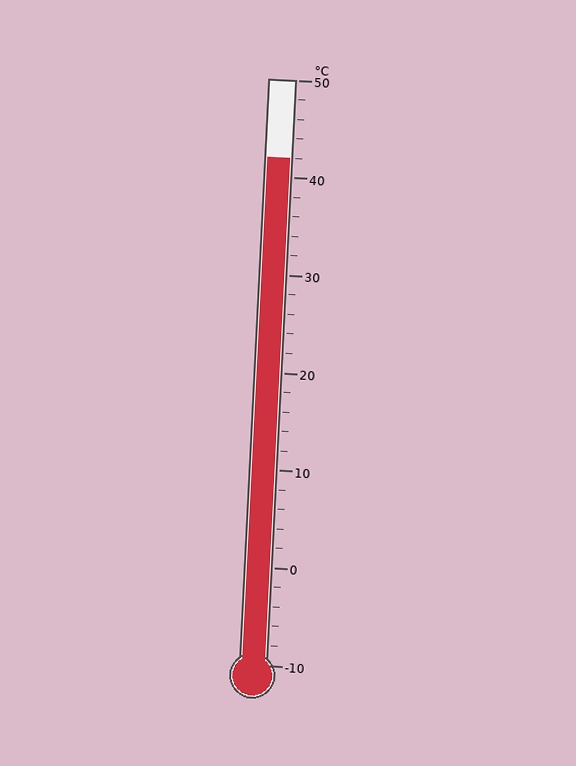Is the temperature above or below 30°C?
The temperature is above 30°C.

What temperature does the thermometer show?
The thermometer shows approximately 42°C.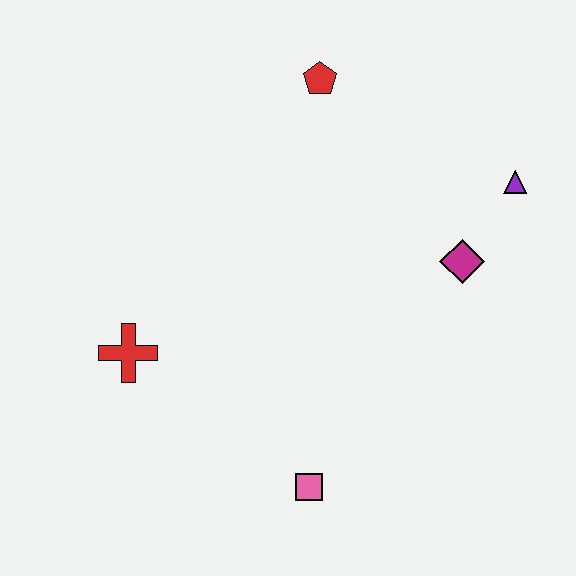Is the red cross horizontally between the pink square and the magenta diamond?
No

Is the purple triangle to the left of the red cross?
No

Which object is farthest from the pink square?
The red pentagon is farthest from the pink square.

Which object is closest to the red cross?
The pink square is closest to the red cross.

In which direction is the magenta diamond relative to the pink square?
The magenta diamond is above the pink square.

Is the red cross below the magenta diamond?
Yes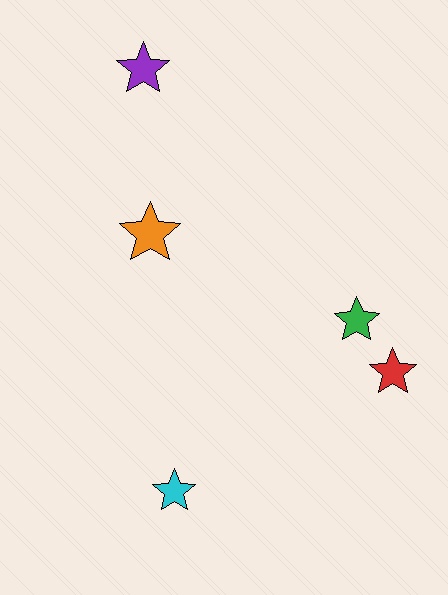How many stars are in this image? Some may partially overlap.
There are 5 stars.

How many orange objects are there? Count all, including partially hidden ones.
There is 1 orange object.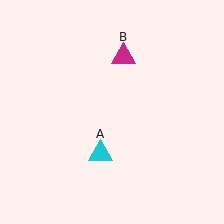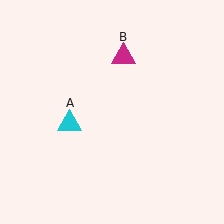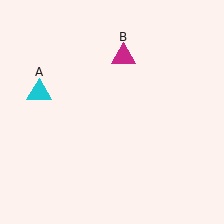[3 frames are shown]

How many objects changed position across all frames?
1 object changed position: cyan triangle (object A).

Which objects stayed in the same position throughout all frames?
Magenta triangle (object B) remained stationary.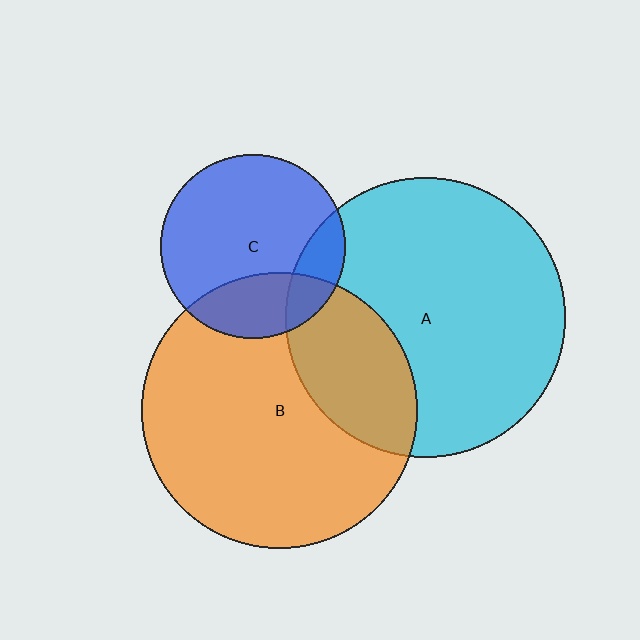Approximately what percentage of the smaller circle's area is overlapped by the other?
Approximately 25%.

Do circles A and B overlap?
Yes.